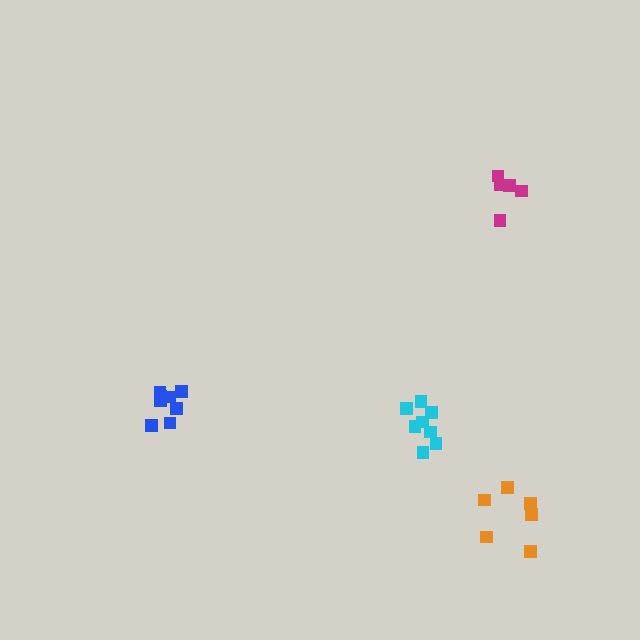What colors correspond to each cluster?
The clusters are colored: blue, magenta, orange, cyan.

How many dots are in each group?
Group 1: 8 dots, Group 2: 5 dots, Group 3: 6 dots, Group 4: 8 dots (27 total).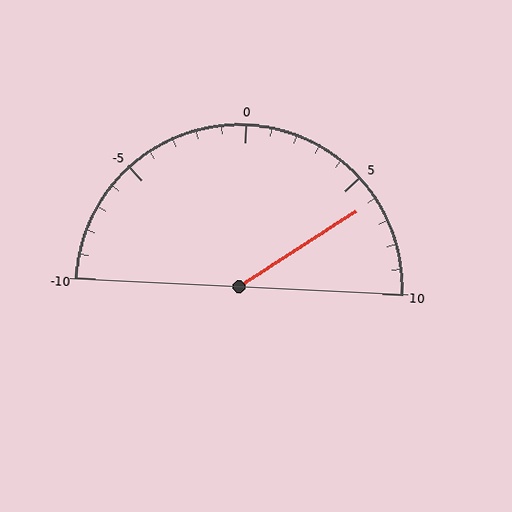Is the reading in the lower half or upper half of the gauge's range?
The reading is in the upper half of the range (-10 to 10).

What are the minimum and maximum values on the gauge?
The gauge ranges from -10 to 10.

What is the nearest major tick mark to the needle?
The nearest major tick mark is 5.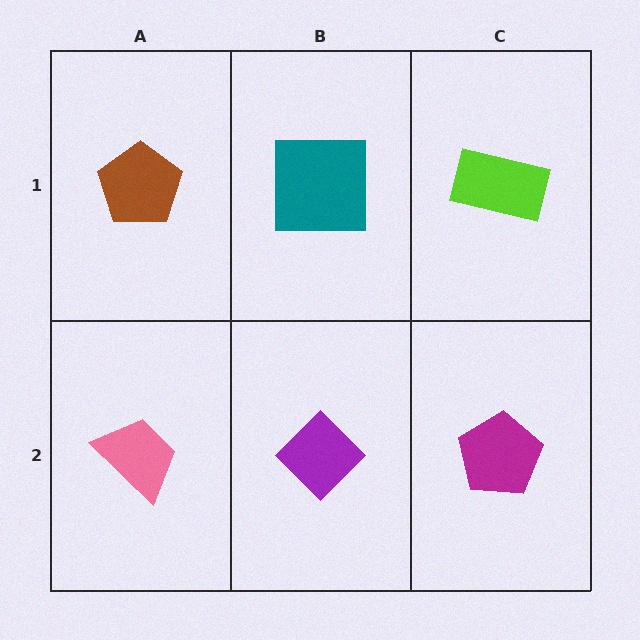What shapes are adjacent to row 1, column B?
A purple diamond (row 2, column B), a brown pentagon (row 1, column A), a lime rectangle (row 1, column C).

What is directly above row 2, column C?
A lime rectangle.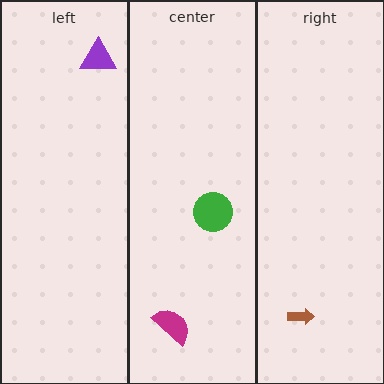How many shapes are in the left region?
1.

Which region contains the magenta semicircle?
The center region.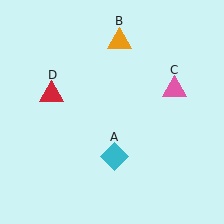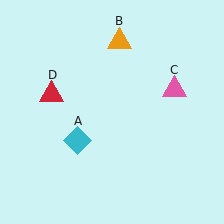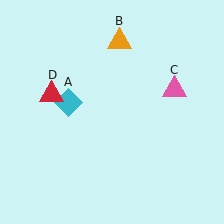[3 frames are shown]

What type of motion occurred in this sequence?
The cyan diamond (object A) rotated clockwise around the center of the scene.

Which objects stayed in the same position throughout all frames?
Orange triangle (object B) and pink triangle (object C) and red triangle (object D) remained stationary.